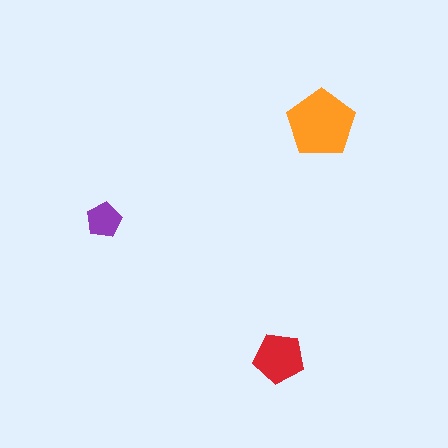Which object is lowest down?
The red pentagon is bottommost.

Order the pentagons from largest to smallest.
the orange one, the red one, the purple one.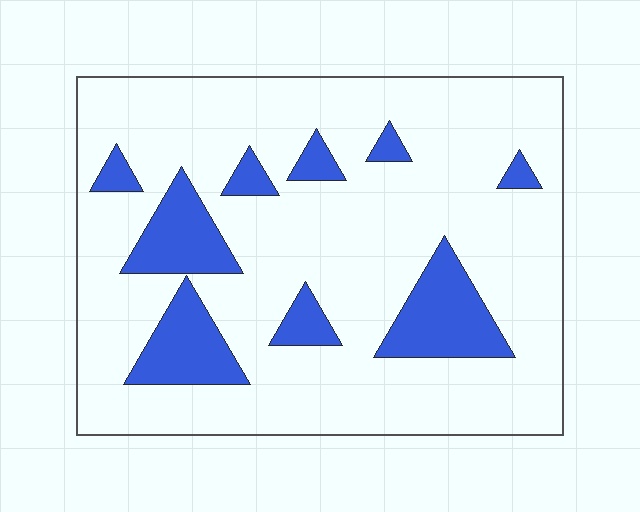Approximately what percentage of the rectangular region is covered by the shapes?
Approximately 20%.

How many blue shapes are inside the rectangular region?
9.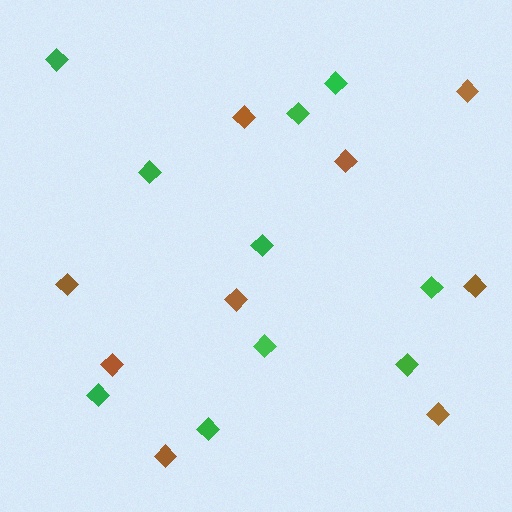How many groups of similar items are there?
There are 2 groups: one group of green diamonds (10) and one group of brown diamonds (9).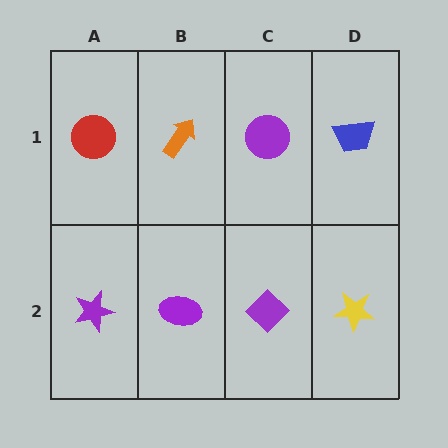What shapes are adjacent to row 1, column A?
A purple star (row 2, column A), an orange arrow (row 1, column B).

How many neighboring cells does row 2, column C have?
3.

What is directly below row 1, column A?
A purple star.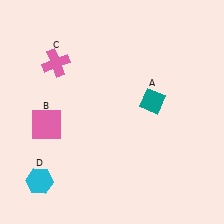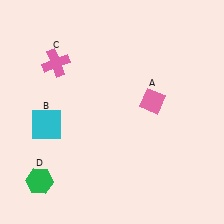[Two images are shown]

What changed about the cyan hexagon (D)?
In Image 1, D is cyan. In Image 2, it changed to green.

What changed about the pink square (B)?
In Image 1, B is pink. In Image 2, it changed to cyan.